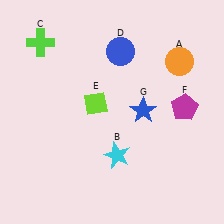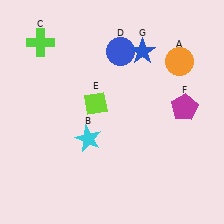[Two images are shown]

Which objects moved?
The objects that moved are: the cyan star (B), the blue star (G).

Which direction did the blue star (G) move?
The blue star (G) moved up.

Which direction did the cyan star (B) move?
The cyan star (B) moved left.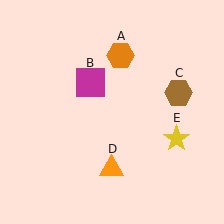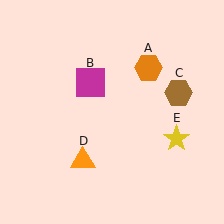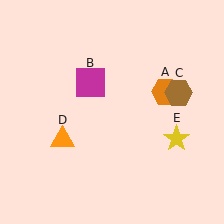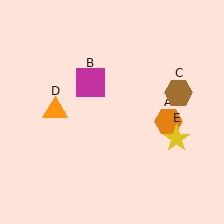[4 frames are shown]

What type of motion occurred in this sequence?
The orange hexagon (object A), orange triangle (object D) rotated clockwise around the center of the scene.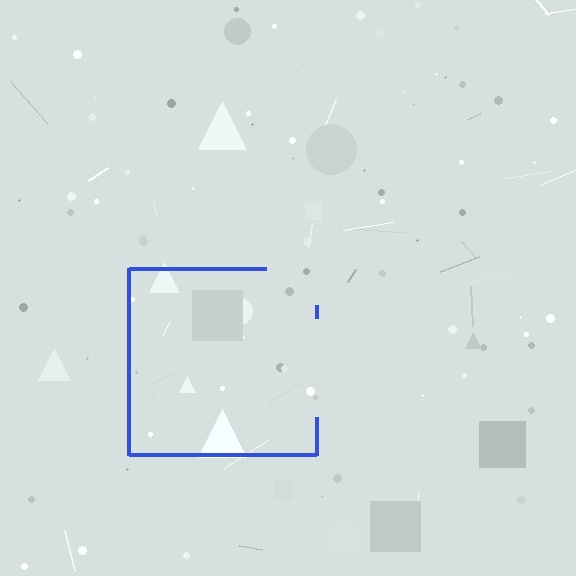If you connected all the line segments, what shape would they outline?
They would outline a square.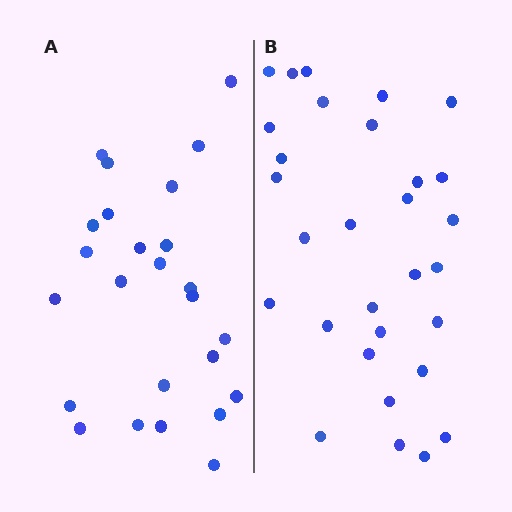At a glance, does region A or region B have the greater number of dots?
Region B (the right region) has more dots.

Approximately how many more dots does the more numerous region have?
Region B has about 5 more dots than region A.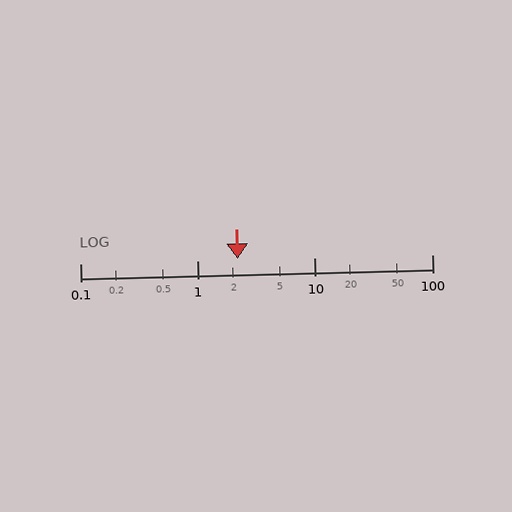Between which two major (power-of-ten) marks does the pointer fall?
The pointer is between 1 and 10.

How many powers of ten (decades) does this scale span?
The scale spans 3 decades, from 0.1 to 100.